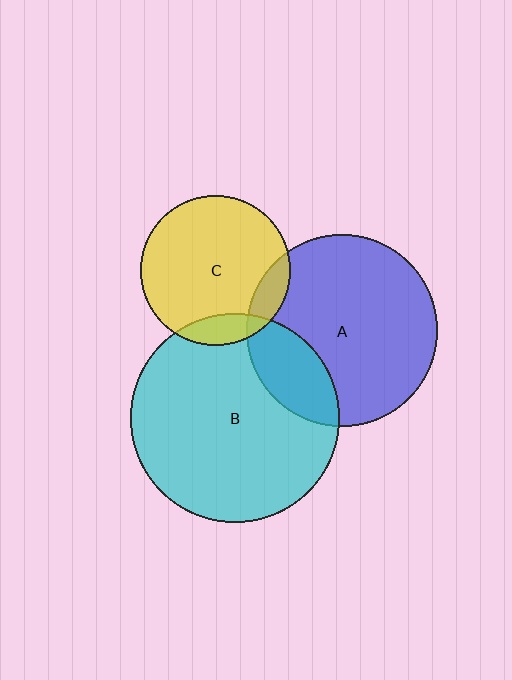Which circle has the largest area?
Circle B (cyan).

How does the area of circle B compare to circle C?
Approximately 1.9 times.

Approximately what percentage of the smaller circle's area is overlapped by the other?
Approximately 20%.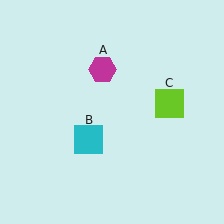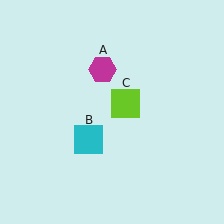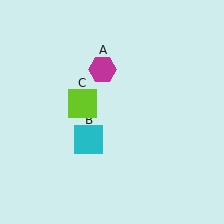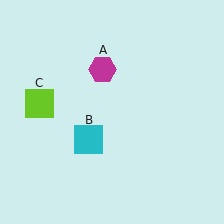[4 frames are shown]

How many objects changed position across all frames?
1 object changed position: lime square (object C).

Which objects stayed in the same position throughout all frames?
Magenta hexagon (object A) and cyan square (object B) remained stationary.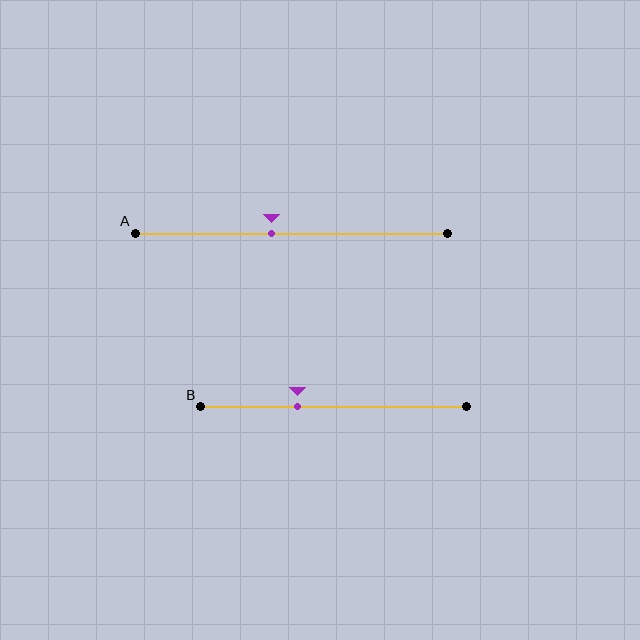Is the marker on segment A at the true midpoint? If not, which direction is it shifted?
No, the marker on segment A is shifted to the left by about 6% of the segment length.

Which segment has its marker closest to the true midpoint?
Segment A has its marker closest to the true midpoint.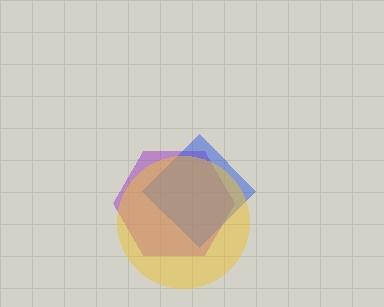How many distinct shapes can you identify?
There are 3 distinct shapes: a purple hexagon, a blue diamond, a yellow circle.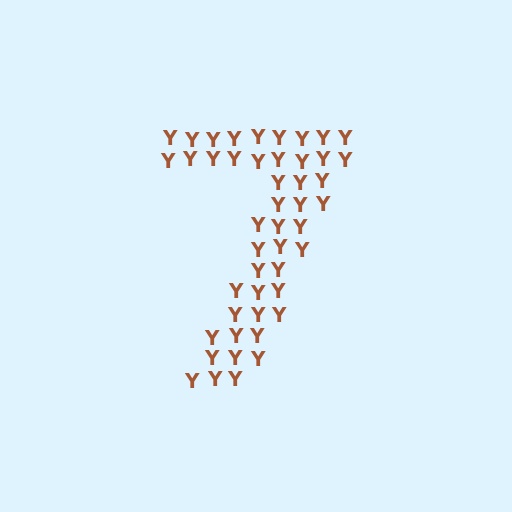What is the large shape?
The large shape is the digit 7.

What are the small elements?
The small elements are letter Y's.